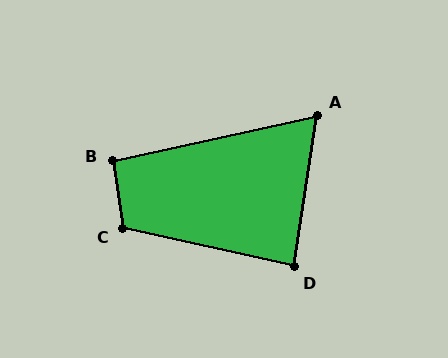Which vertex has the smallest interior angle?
A, at approximately 69 degrees.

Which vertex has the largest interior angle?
C, at approximately 111 degrees.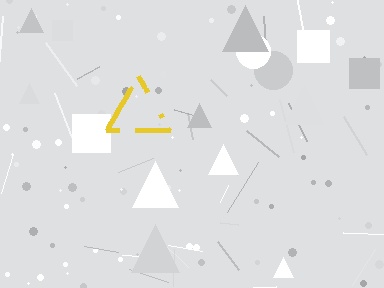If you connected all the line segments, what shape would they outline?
They would outline a triangle.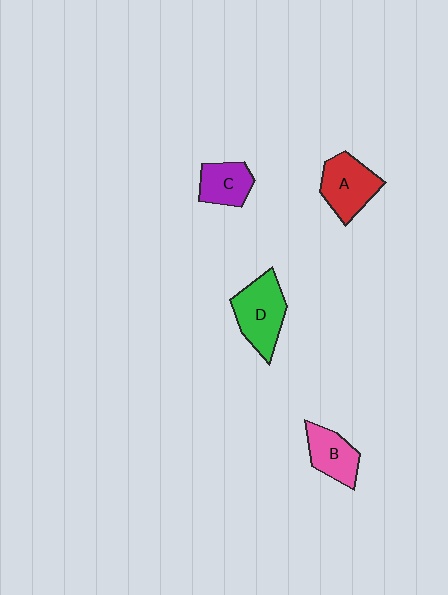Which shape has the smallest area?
Shape C (purple).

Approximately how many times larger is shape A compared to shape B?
Approximately 1.2 times.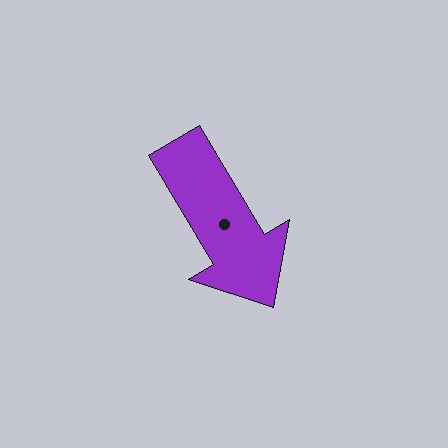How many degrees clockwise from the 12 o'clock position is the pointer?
Approximately 149 degrees.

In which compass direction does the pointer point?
Southeast.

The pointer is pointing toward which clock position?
Roughly 5 o'clock.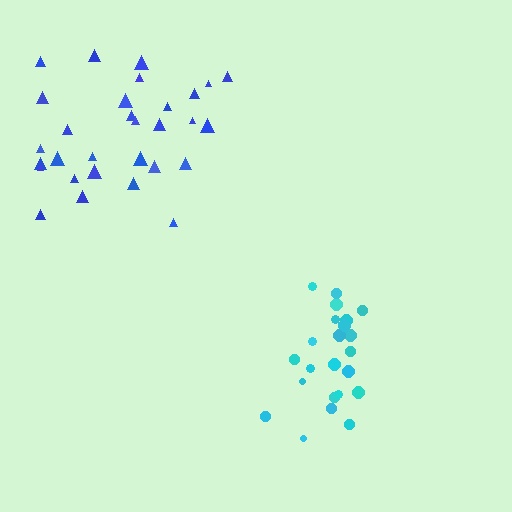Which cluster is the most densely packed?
Cyan.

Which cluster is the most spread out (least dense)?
Blue.